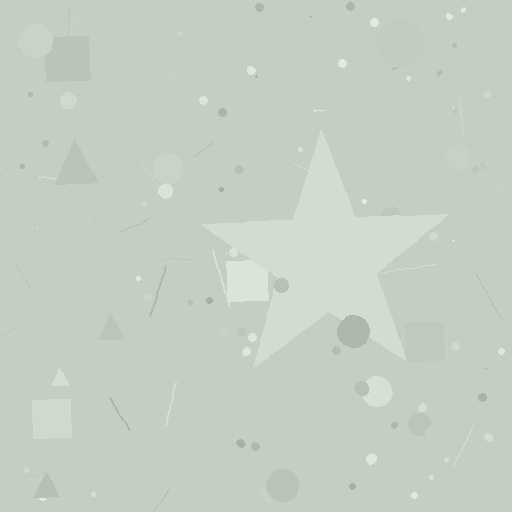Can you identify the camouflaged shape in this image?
The camouflaged shape is a star.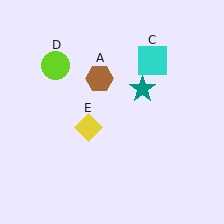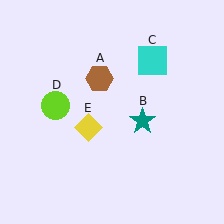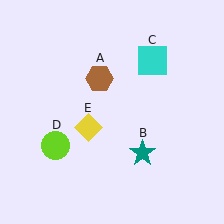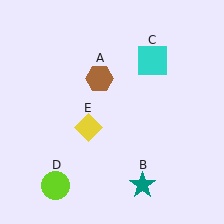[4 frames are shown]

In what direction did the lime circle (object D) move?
The lime circle (object D) moved down.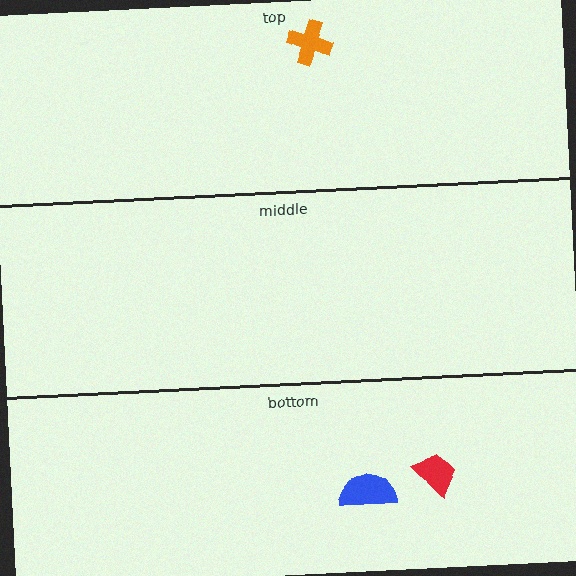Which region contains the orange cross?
The top region.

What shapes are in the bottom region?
The red trapezoid, the blue semicircle.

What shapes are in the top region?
The orange cross.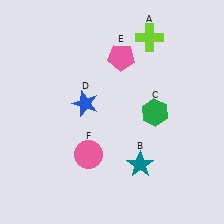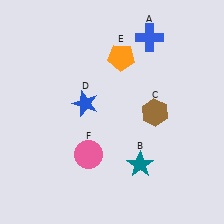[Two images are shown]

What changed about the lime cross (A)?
In Image 1, A is lime. In Image 2, it changed to blue.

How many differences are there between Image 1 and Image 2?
There are 3 differences between the two images.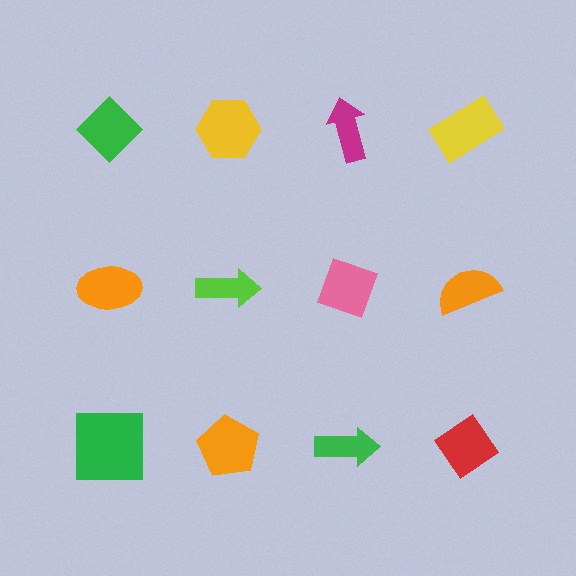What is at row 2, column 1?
An orange ellipse.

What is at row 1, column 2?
A yellow hexagon.